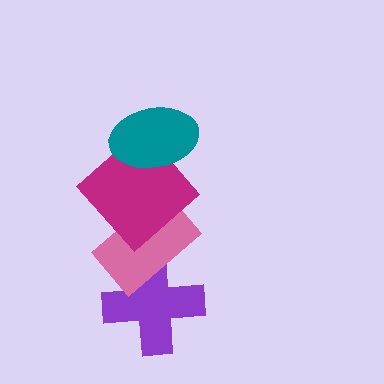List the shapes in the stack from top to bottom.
From top to bottom: the teal ellipse, the magenta diamond, the pink rectangle, the purple cross.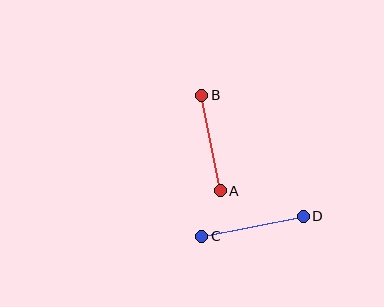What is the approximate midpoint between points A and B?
The midpoint is at approximately (211, 143) pixels.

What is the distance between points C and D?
The distance is approximately 103 pixels.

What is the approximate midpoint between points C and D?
The midpoint is at approximately (253, 226) pixels.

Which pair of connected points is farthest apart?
Points C and D are farthest apart.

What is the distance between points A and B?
The distance is approximately 97 pixels.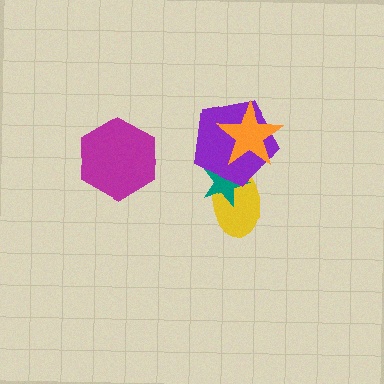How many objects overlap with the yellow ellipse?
2 objects overlap with the yellow ellipse.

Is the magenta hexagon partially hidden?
No, no other shape covers it.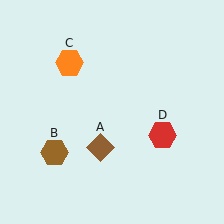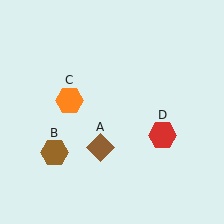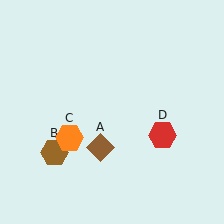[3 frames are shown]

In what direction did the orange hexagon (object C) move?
The orange hexagon (object C) moved down.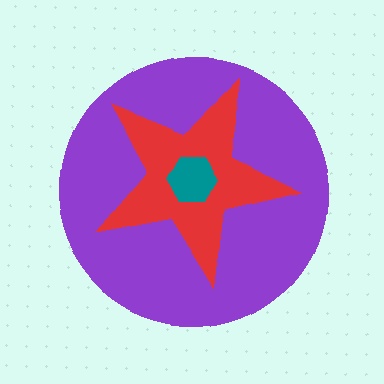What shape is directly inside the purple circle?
The red star.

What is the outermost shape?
The purple circle.